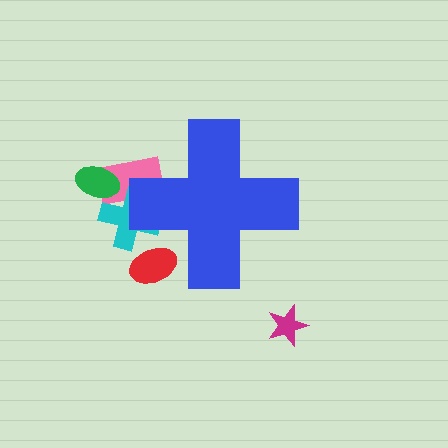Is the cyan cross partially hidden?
Yes, the cyan cross is partially hidden behind the blue cross.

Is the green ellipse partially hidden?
No, the green ellipse is fully visible.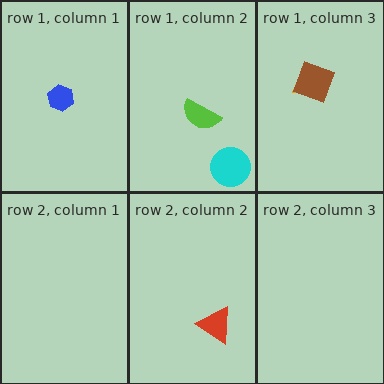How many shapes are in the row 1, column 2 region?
2.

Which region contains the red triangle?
The row 2, column 2 region.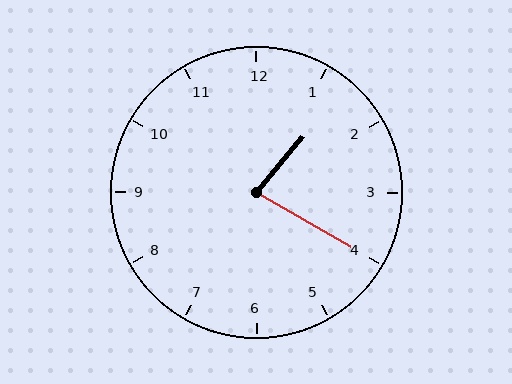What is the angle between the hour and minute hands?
Approximately 80 degrees.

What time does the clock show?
1:20.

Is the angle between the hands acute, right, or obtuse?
It is acute.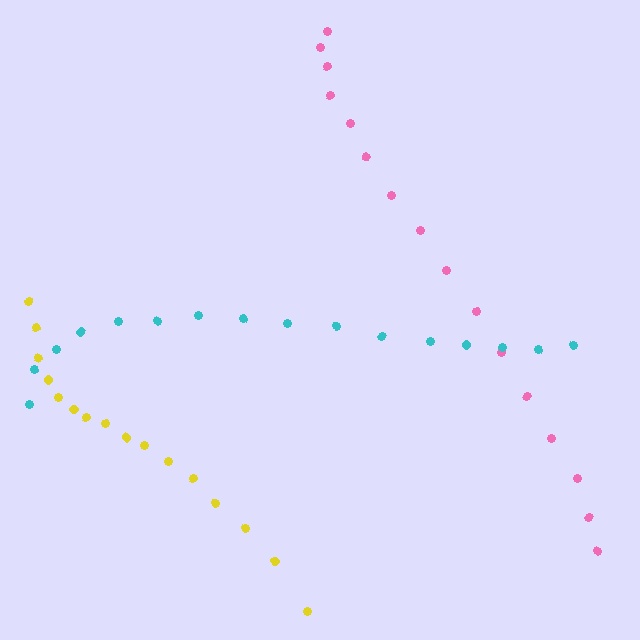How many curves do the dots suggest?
There are 3 distinct paths.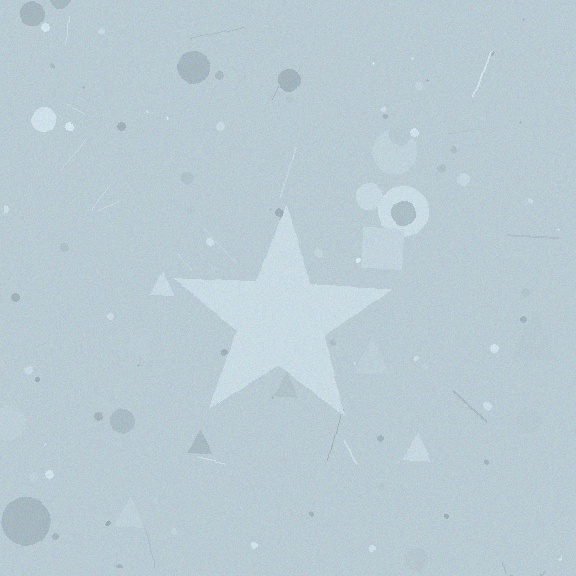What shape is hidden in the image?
A star is hidden in the image.